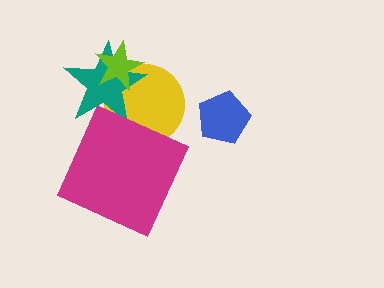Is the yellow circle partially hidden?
Yes, it is partially covered by another shape.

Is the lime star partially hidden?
No, no other shape covers it.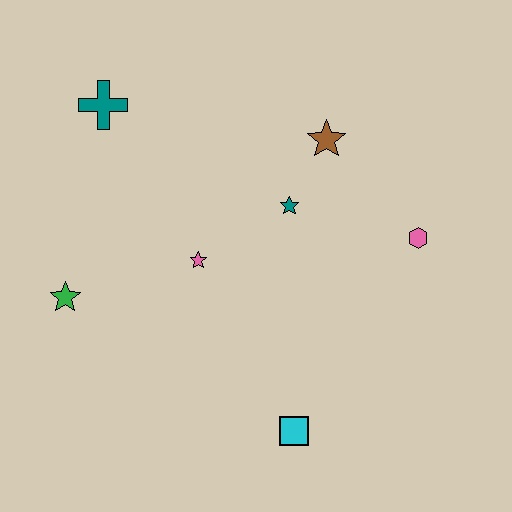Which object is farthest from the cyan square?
The teal cross is farthest from the cyan square.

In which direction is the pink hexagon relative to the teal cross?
The pink hexagon is to the right of the teal cross.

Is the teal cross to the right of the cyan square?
No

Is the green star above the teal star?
No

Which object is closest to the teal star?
The brown star is closest to the teal star.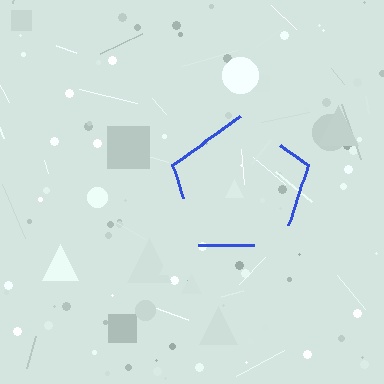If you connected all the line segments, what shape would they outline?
They would outline a pentagon.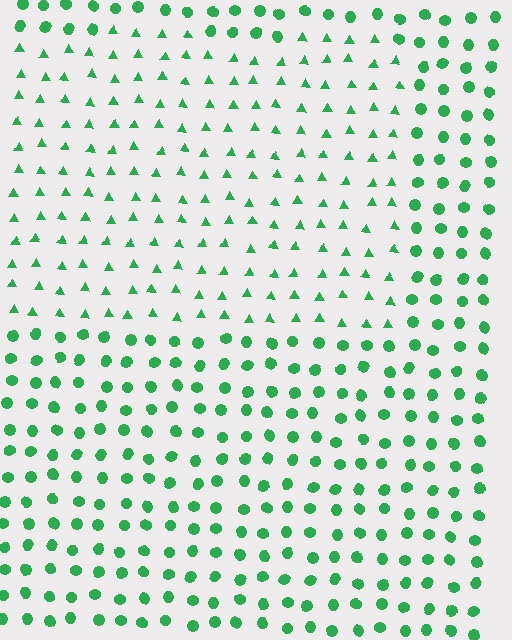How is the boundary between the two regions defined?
The boundary is defined by a change in element shape: triangles inside vs. circles outside. All elements share the same color and spacing.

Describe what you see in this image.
The image is filled with small green elements arranged in a uniform grid. A rectangle-shaped region contains triangles, while the surrounding area contains circles. The boundary is defined purely by the change in element shape.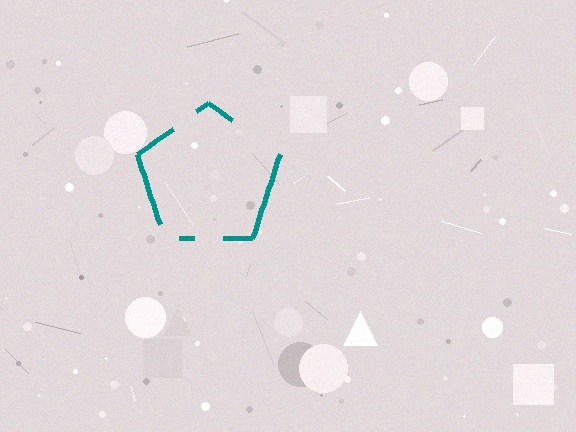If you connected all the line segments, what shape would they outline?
They would outline a pentagon.